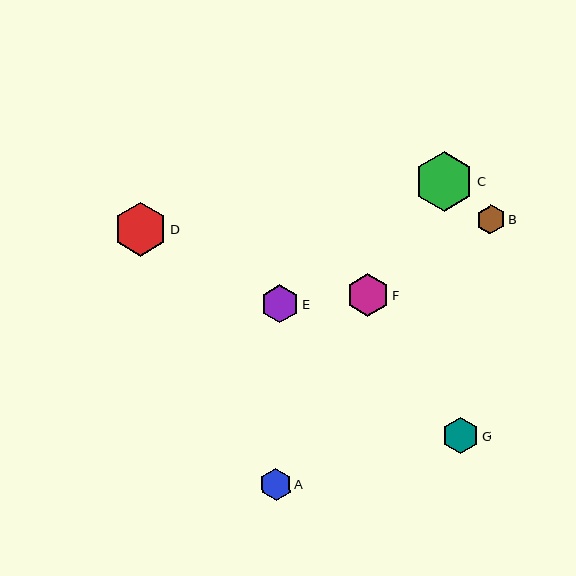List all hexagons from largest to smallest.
From largest to smallest: C, D, F, E, G, A, B.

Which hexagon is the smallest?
Hexagon B is the smallest with a size of approximately 29 pixels.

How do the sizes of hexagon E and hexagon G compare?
Hexagon E and hexagon G are approximately the same size.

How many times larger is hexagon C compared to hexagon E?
Hexagon C is approximately 1.6 times the size of hexagon E.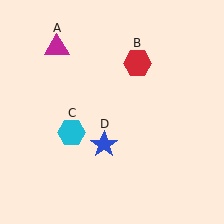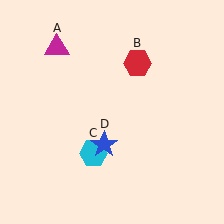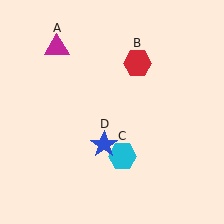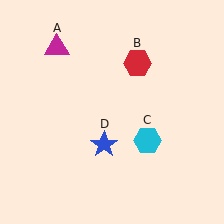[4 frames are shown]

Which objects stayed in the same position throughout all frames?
Magenta triangle (object A) and red hexagon (object B) and blue star (object D) remained stationary.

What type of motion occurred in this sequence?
The cyan hexagon (object C) rotated counterclockwise around the center of the scene.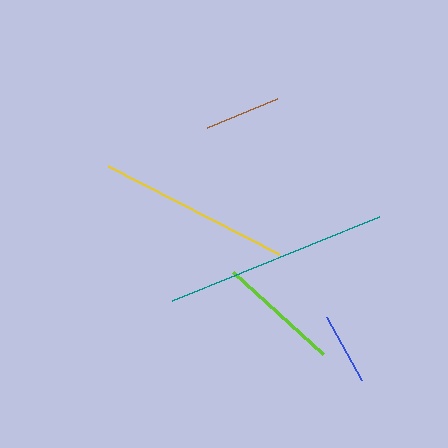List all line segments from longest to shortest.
From longest to shortest: teal, yellow, lime, brown, blue.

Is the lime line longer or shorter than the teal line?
The teal line is longer than the lime line.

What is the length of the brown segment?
The brown segment is approximately 76 pixels long.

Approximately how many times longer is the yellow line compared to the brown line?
The yellow line is approximately 2.5 times the length of the brown line.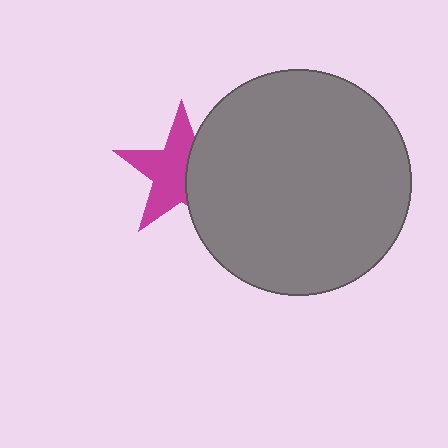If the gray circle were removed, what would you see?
You would see the complete magenta star.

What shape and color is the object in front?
The object in front is a gray circle.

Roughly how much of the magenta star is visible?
About half of it is visible (roughly 60%).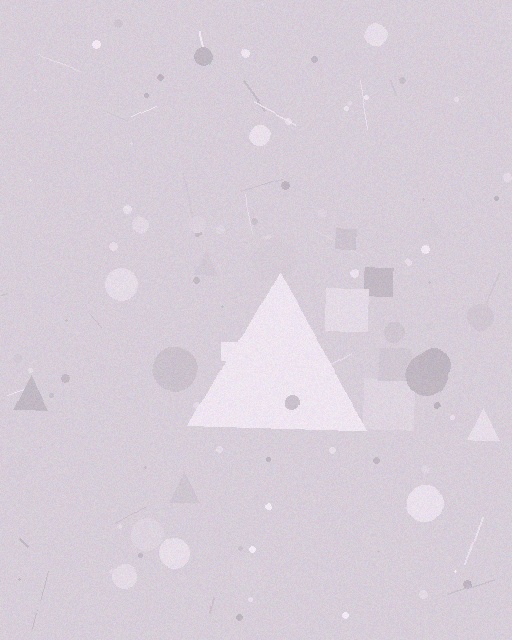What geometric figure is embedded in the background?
A triangle is embedded in the background.